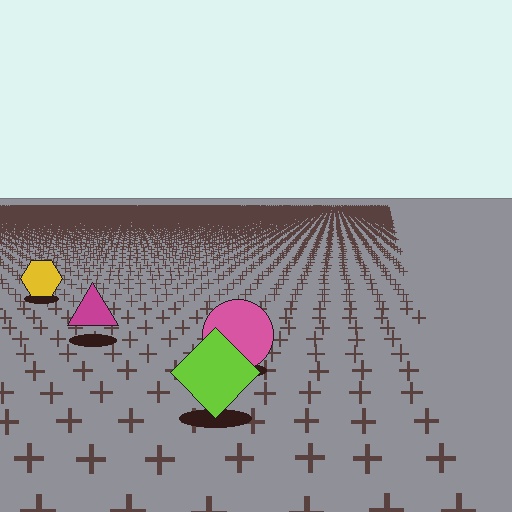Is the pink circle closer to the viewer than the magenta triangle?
Yes. The pink circle is closer — you can tell from the texture gradient: the ground texture is coarser near it.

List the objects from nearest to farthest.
From nearest to farthest: the lime diamond, the pink circle, the magenta triangle, the yellow hexagon.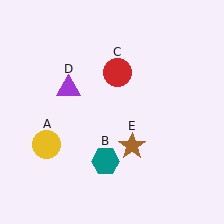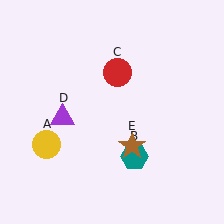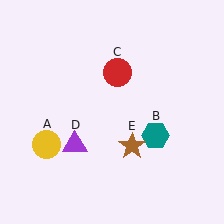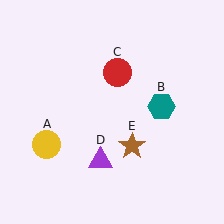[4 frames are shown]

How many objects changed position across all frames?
2 objects changed position: teal hexagon (object B), purple triangle (object D).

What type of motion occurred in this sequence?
The teal hexagon (object B), purple triangle (object D) rotated counterclockwise around the center of the scene.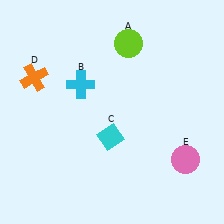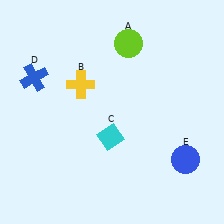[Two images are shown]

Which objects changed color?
B changed from cyan to yellow. D changed from orange to blue. E changed from pink to blue.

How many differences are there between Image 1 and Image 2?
There are 3 differences between the two images.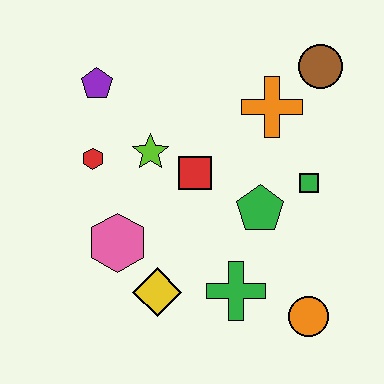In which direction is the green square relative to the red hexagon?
The green square is to the right of the red hexagon.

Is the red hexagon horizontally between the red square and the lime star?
No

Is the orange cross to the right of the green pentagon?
Yes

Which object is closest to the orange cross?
The brown circle is closest to the orange cross.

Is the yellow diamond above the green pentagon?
No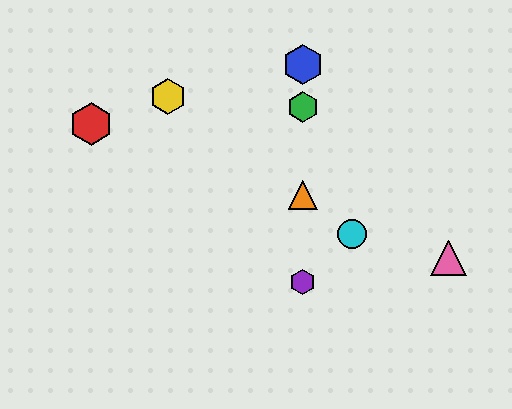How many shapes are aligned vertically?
4 shapes (the blue hexagon, the green hexagon, the purple hexagon, the orange triangle) are aligned vertically.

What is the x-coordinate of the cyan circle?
The cyan circle is at x≈352.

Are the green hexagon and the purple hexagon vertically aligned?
Yes, both are at x≈303.